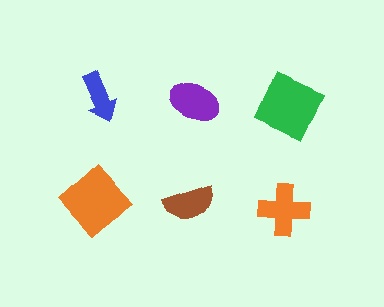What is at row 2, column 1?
An orange diamond.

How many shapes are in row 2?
3 shapes.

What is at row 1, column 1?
A blue arrow.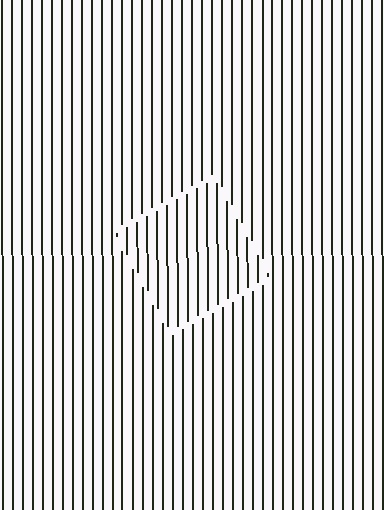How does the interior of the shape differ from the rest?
The interior of the shape contains the same grating, shifted by half a period — the contour is defined by the phase discontinuity where line-ends from the inner and outer gratings abut.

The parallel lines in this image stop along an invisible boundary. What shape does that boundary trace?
An illusory square. The interior of the shape contains the same grating, shifted by half a period — the contour is defined by the phase discontinuity where line-ends from the inner and outer gratings abut.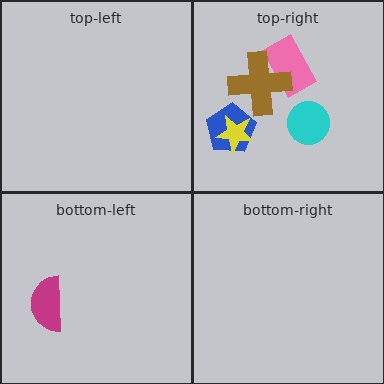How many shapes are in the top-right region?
5.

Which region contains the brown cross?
The top-right region.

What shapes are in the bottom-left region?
The magenta semicircle.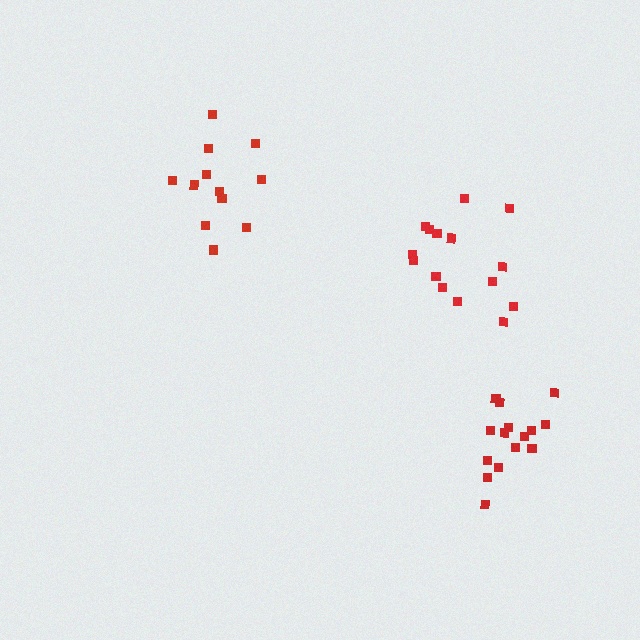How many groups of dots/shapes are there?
There are 3 groups.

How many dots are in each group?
Group 1: 15 dots, Group 2: 12 dots, Group 3: 15 dots (42 total).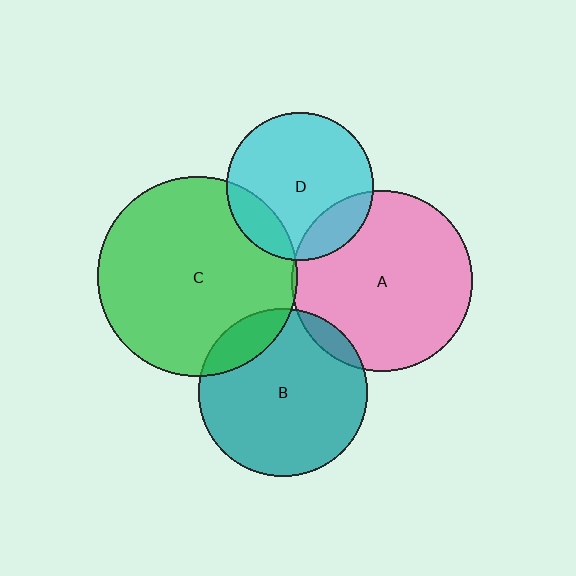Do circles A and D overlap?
Yes.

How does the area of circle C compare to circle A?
Approximately 1.2 times.